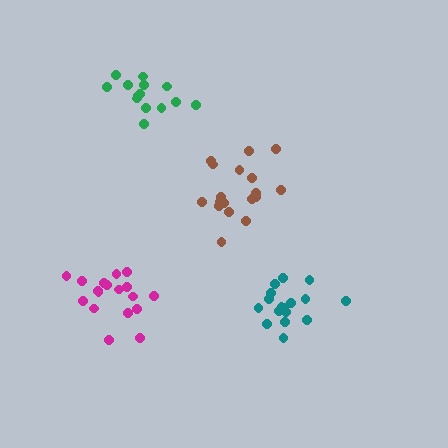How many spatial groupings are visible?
There are 4 spatial groupings.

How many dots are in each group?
Group 1: 18 dots, Group 2: 17 dots, Group 3: 14 dots, Group 4: 18 dots (67 total).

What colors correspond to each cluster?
The clusters are colored: magenta, teal, green, brown.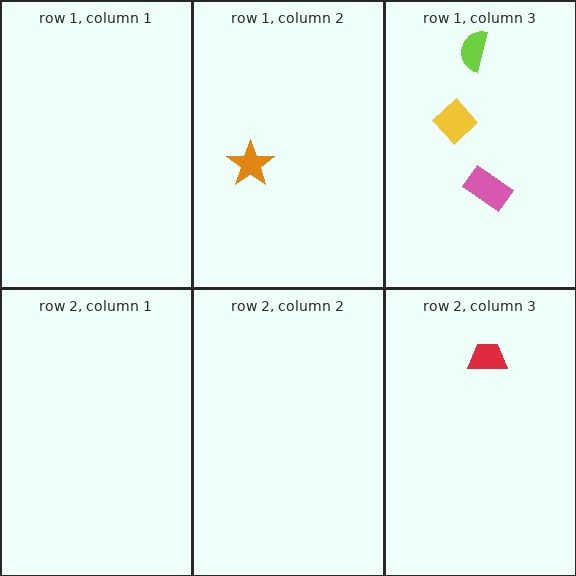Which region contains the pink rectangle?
The row 1, column 3 region.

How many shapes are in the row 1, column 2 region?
1.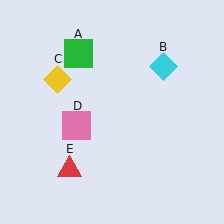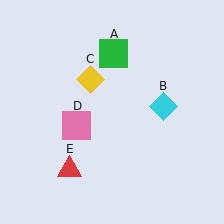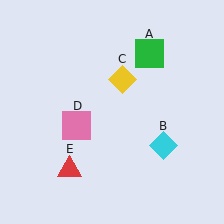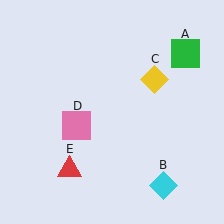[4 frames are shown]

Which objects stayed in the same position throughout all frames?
Pink square (object D) and red triangle (object E) remained stationary.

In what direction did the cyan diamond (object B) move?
The cyan diamond (object B) moved down.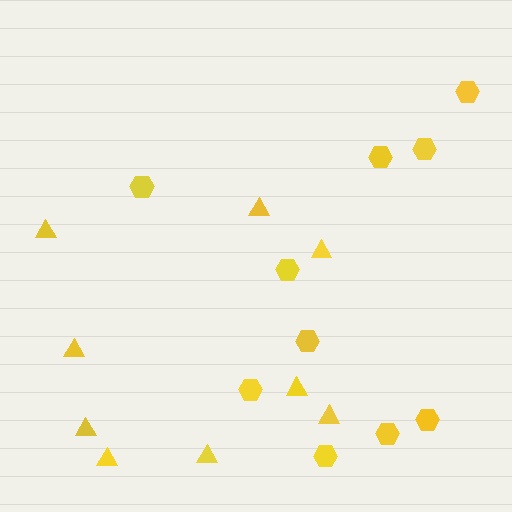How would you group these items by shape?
There are 2 groups: one group of triangles (9) and one group of hexagons (10).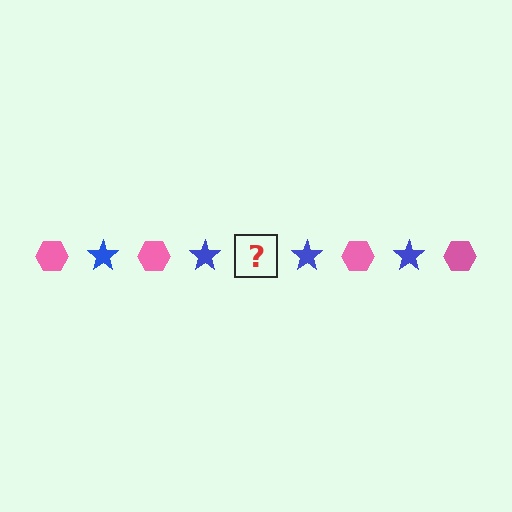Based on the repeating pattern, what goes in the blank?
The blank should be a pink hexagon.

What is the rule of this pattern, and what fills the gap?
The rule is that the pattern alternates between pink hexagon and blue star. The gap should be filled with a pink hexagon.